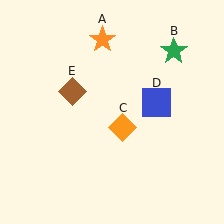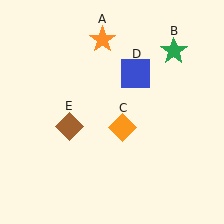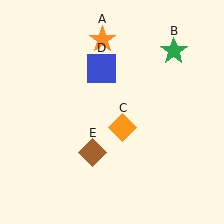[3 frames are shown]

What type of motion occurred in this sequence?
The blue square (object D), brown diamond (object E) rotated counterclockwise around the center of the scene.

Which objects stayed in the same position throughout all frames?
Orange star (object A) and green star (object B) and orange diamond (object C) remained stationary.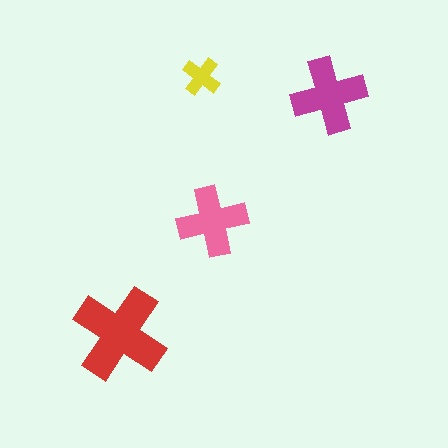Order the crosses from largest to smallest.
the red one, the magenta one, the pink one, the yellow one.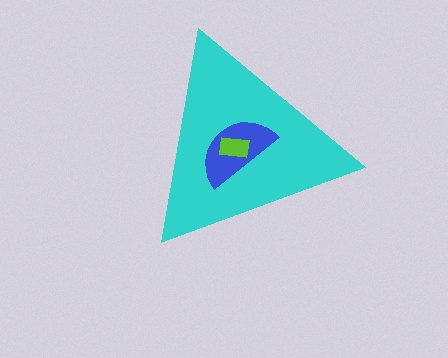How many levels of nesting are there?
3.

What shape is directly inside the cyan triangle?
The blue semicircle.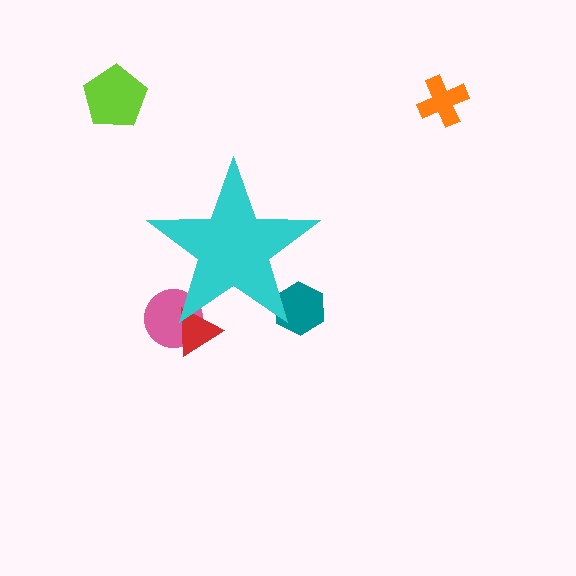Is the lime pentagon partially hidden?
No, the lime pentagon is fully visible.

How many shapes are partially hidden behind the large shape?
3 shapes are partially hidden.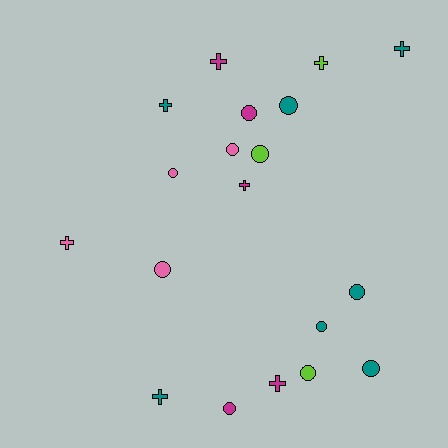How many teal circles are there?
There are 4 teal circles.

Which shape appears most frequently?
Circle, with 11 objects.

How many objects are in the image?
There are 19 objects.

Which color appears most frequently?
Teal, with 7 objects.